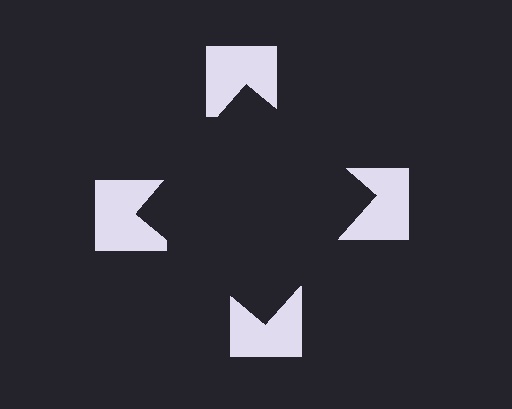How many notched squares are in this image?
There are 4 — one at each vertex of the illusory square.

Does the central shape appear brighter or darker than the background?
It typically appears slightly darker than the background, even though no actual brightness change is drawn.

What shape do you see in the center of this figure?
An illusory square — its edges are inferred from the aligned wedge cuts in the notched squares, not physically drawn.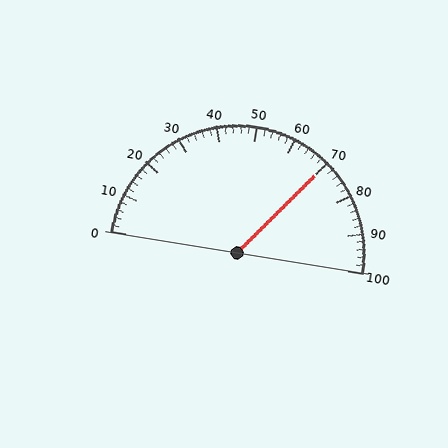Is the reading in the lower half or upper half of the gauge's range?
The reading is in the upper half of the range (0 to 100).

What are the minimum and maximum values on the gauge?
The gauge ranges from 0 to 100.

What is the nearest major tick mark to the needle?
The nearest major tick mark is 70.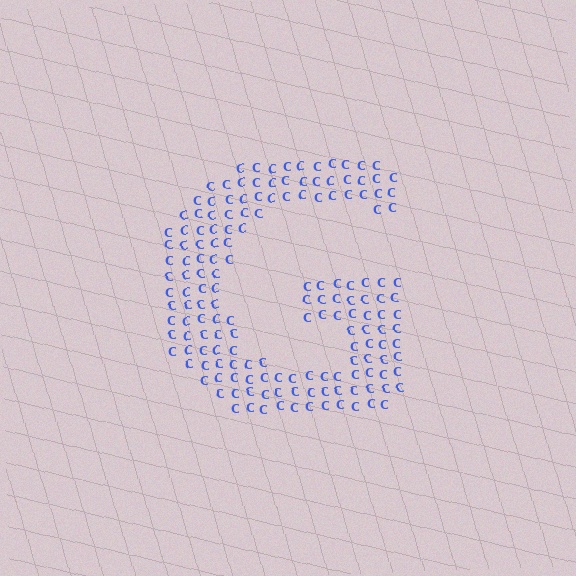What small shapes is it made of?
It is made of small letter C's.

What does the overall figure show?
The overall figure shows the letter G.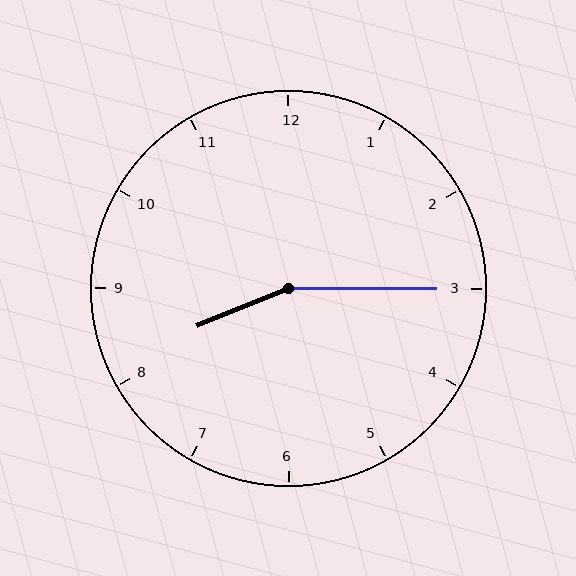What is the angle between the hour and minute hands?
Approximately 158 degrees.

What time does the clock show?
8:15.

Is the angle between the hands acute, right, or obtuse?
It is obtuse.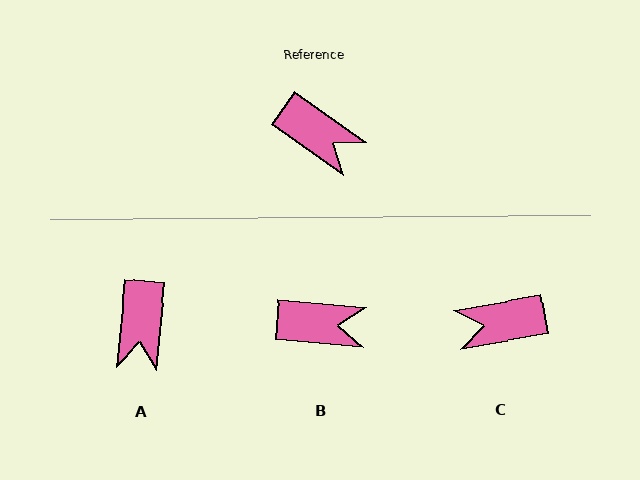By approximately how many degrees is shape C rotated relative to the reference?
Approximately 135 degrees clockwise.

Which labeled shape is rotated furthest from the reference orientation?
C, about 135 degrees away.